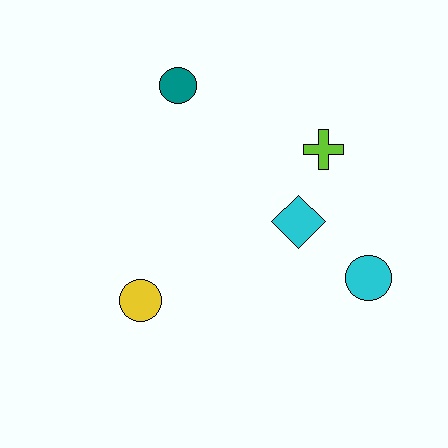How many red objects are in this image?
There are no red objects.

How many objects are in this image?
There are 5 objects.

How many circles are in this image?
There are 3 circles.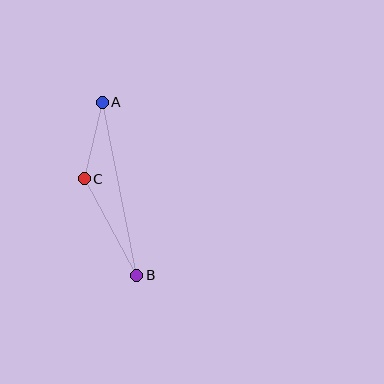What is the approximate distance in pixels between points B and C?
The distance between B and C is approximately 110 pixels.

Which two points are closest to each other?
Points A and C are closest to each other.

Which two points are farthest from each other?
Points A and B are farthest from each other.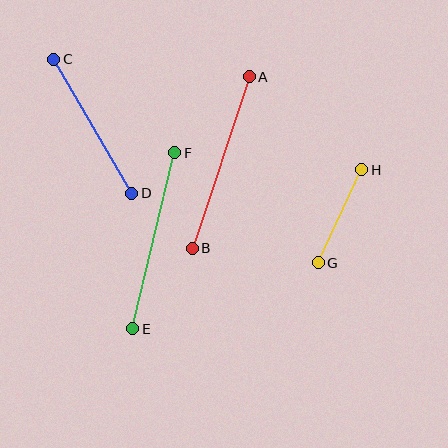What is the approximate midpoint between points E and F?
The midpoint is at approximately (154, 241) pixels.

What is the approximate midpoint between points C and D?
The midpoint is at approximately (93, 126) pixels.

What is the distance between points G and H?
The distance is approximately 103 pixels.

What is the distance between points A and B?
The distance is approximately 181 pixels.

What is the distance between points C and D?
The distance is approximately 155 pixels.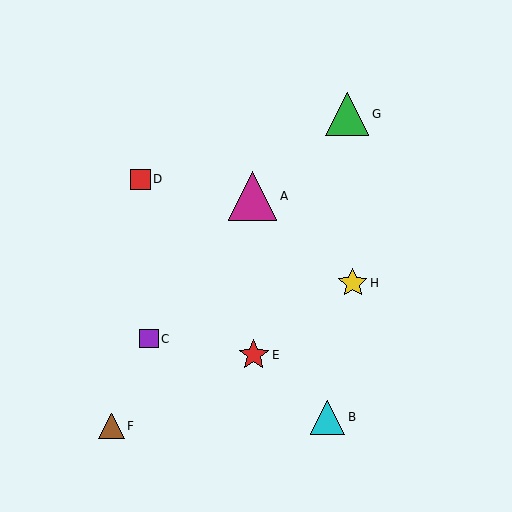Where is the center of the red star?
The center of the red star is at (254, 355).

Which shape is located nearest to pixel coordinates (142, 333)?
The purple square (labeled C) at (149, 339) is nearest to that location.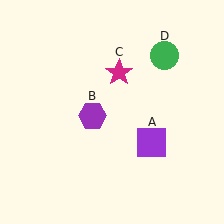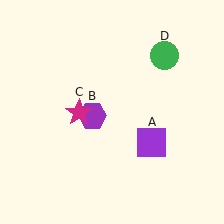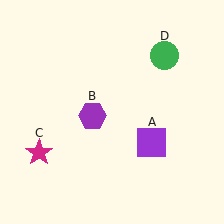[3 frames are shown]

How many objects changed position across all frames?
1 object changed position: magenta star (object C).